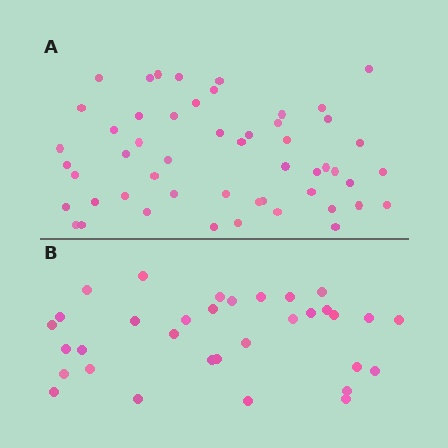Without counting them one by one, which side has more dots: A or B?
Region A (the top region) has more dots.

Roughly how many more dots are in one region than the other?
Region A has approximately 20 more dots than region B.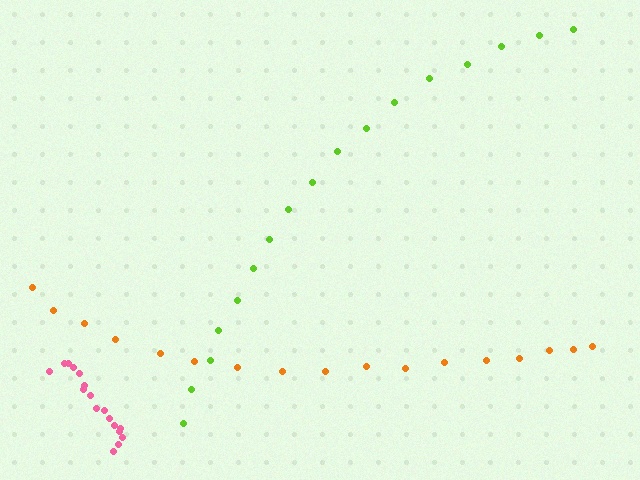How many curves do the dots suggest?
There are 3 distinct paths.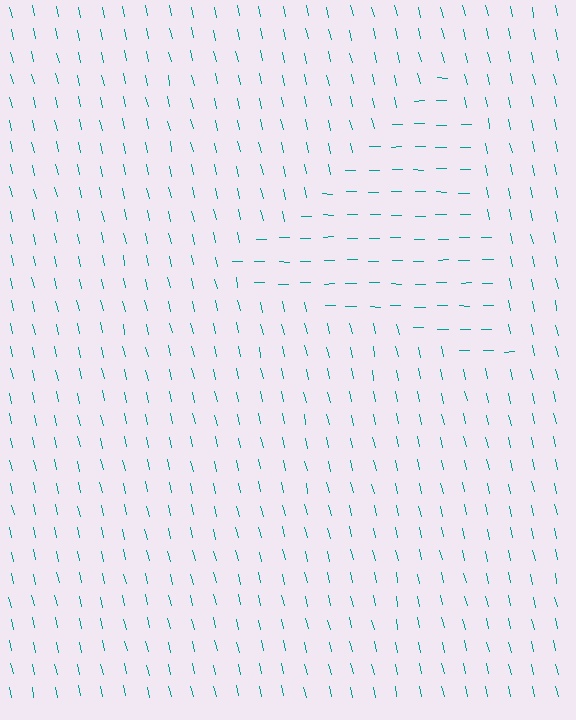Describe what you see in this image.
The image is filled with small teal line segments. A triangle region in the image has lines oriented differently from the surrounding lines, creating a visible texture boundary.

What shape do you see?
I see a triangle.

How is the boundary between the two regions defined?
The boundary is defined purely by a change in line orientation (approximately 77 degrees difference). All lines are the same color and thickness.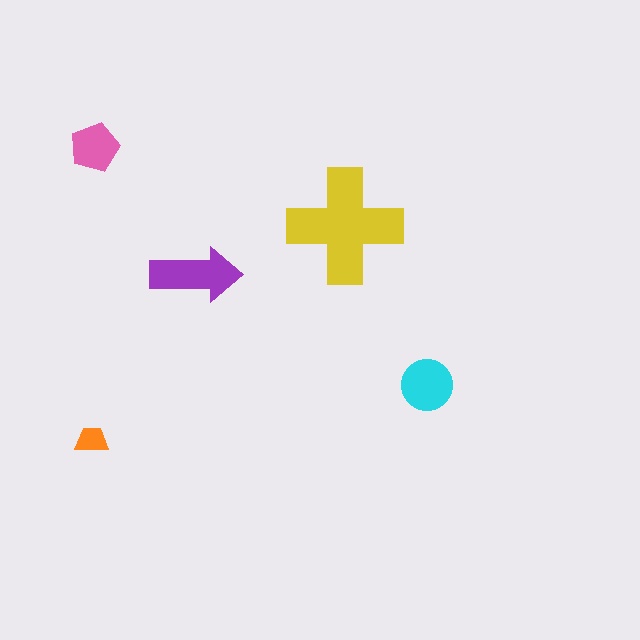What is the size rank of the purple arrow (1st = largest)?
2nd.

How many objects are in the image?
There are 5 objects in the image.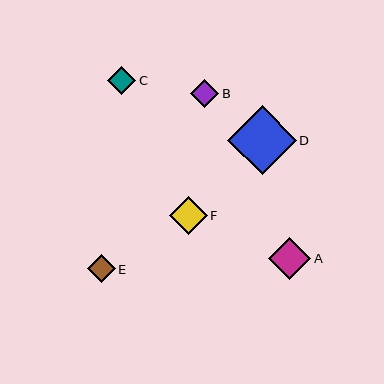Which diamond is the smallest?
Diamond E is the smallest with a size of approximately 28 pixels.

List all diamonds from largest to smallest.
From largest to smallest: D, A, F, C, B, E.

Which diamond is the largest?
Diamond D is the largest with a size of approximately 69 pixels.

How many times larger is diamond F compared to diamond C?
Diamond F is approximately 1.4 times the size of diamond C.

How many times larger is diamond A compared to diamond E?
Diamond A is approximately 1.5 times the size of diamond E.